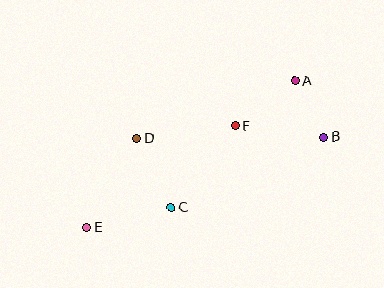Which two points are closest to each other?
Points A and B are closest to each other.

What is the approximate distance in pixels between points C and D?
The distance between C and D is approximately 78 pixels.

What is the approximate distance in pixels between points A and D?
The distance between A and D is approximately 168 pixels.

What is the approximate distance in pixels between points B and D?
The distance between B and D is approximately 187 pixels.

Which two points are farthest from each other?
Points A and E are farthest from each other.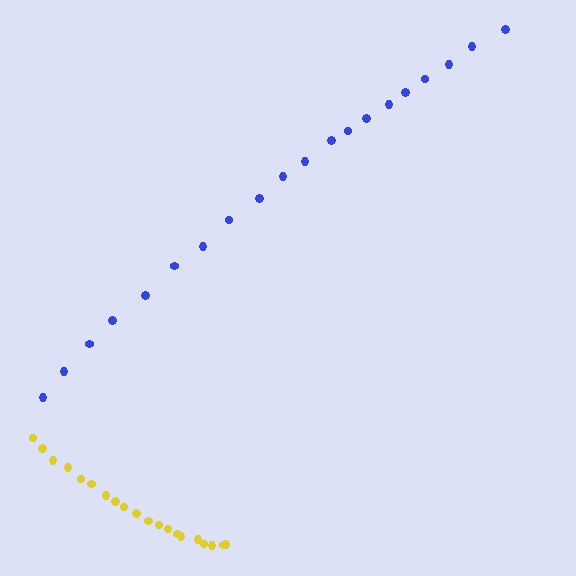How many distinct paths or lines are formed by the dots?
There are 2 distinct paths.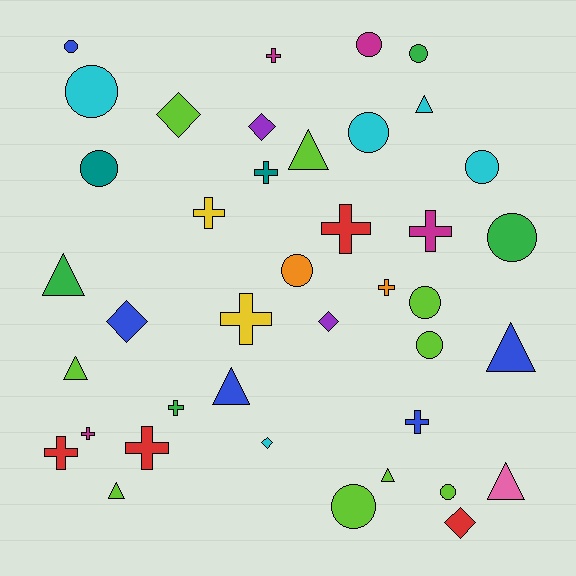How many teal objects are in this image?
There are 2 teal objects.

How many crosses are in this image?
There are 12 crosses.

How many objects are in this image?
There are 40 objects.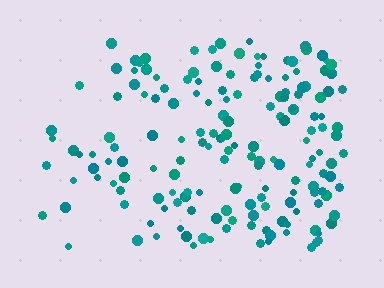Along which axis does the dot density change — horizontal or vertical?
Horizontal.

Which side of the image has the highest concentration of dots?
The right.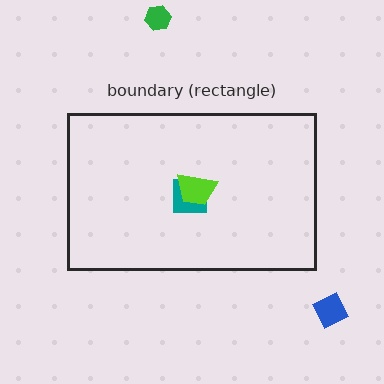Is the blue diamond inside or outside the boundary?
Outside.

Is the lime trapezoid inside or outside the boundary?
Inside.